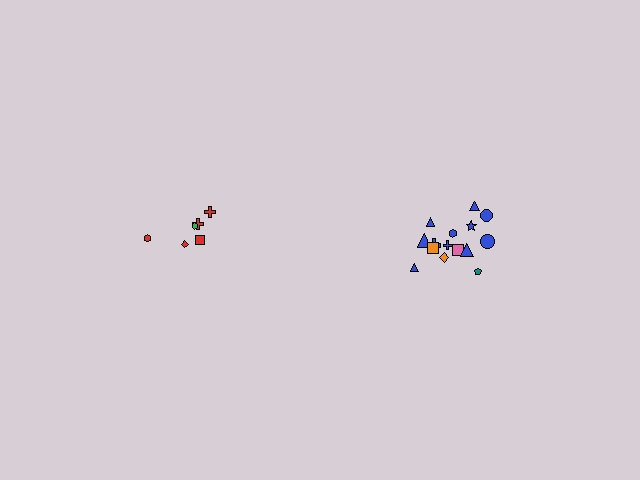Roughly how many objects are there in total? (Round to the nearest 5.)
Roughly 20 objects in total.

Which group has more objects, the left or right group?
The right group.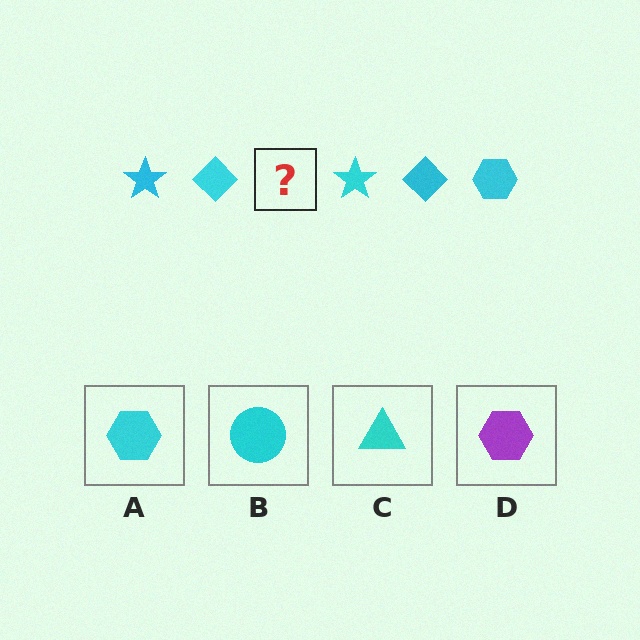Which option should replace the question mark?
Option A.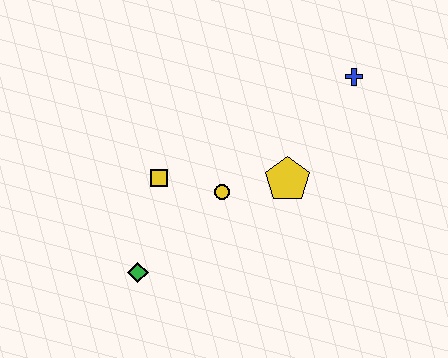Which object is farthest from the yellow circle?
The blue cross is farthest from the yellow circle.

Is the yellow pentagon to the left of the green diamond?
No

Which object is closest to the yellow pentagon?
The yellow circle is closest to the yellow pentagon.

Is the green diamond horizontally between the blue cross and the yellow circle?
No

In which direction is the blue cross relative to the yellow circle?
The blue cross is to the right of the yellow circle.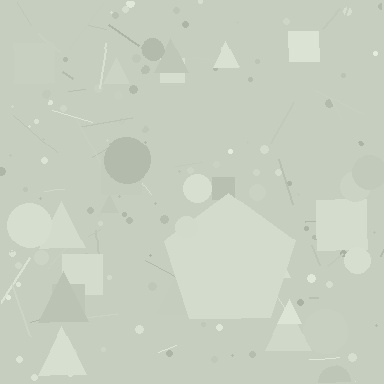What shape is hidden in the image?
A pentagon is hidden in the image.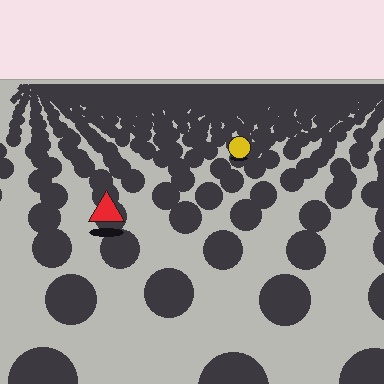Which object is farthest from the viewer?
The yellow circle is farthest from the viewer. It appears smaller and the ground texture around it is denser.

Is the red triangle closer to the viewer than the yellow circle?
Yes. The red triangle is closer — you can tell from the texture gradient: the ground texture is coarser near it.